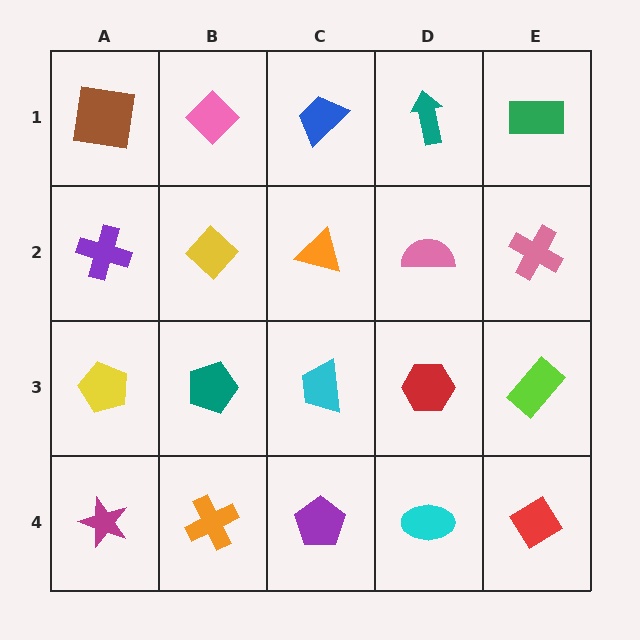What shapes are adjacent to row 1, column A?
A purple cross (row 2, column A), a pink diamond (row 1, column B).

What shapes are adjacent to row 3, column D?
A pink semicircle (row 2, column D), a cyan ellipse (row 4, column D), a cyan trapezoid (row 3, column C), a lime rectangle (row 3, column E).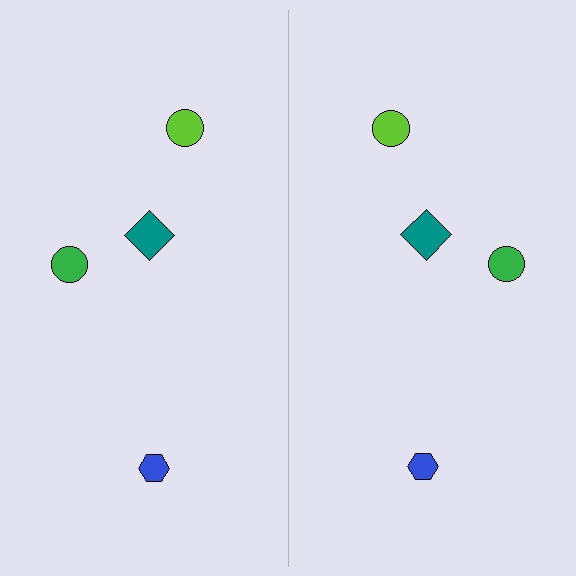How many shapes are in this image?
There are 8 shapes in this image.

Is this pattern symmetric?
Yes, this pattern has bilateral (reflection) symmetry.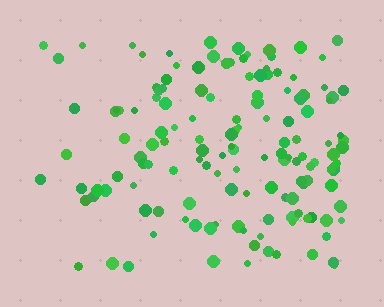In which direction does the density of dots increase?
From left to right, with the right side densest.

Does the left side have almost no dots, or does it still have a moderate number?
Still a moderate number, just noticeably fewer than the right.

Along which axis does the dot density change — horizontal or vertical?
Horizontal.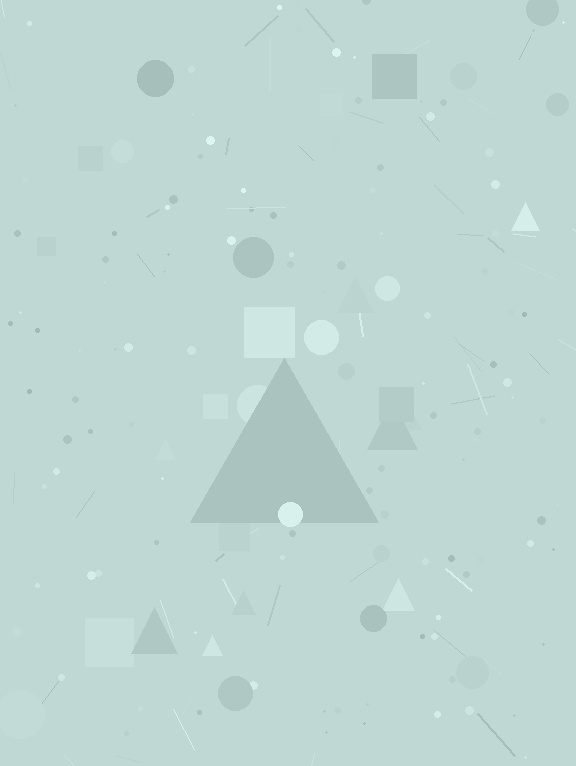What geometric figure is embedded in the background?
A triangle is embedded in the background.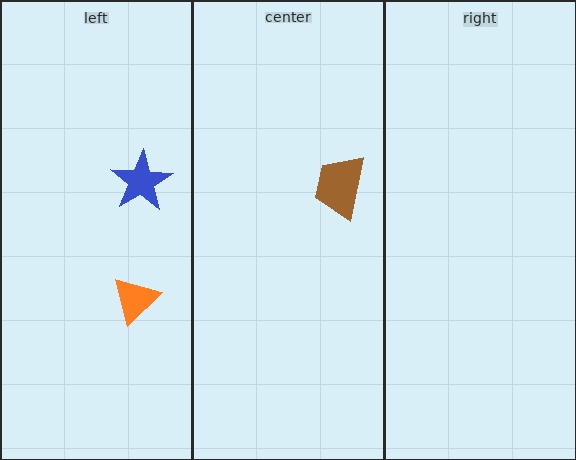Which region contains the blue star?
The left region.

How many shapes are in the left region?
2.